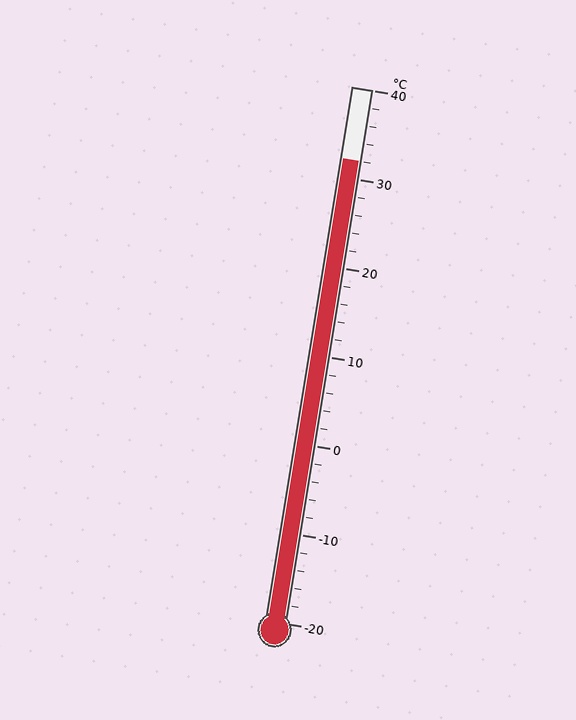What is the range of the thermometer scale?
The thermometer scale ranges from -20°C to 40°C.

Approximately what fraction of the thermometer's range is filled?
The thermometer is filled to approximately 85% of its range.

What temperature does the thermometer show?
The thermometer shows approximately 32°C.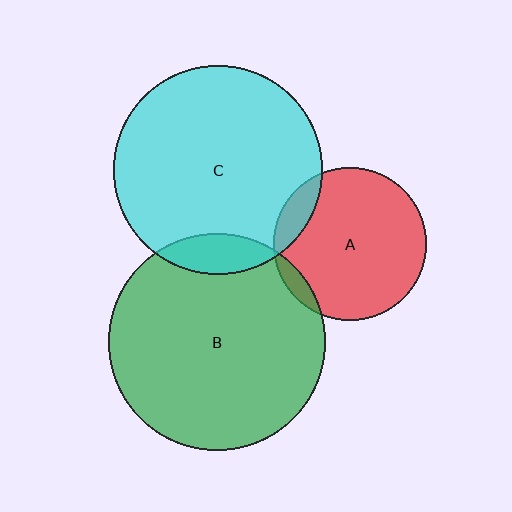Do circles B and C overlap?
Yes.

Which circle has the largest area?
Circle B (green).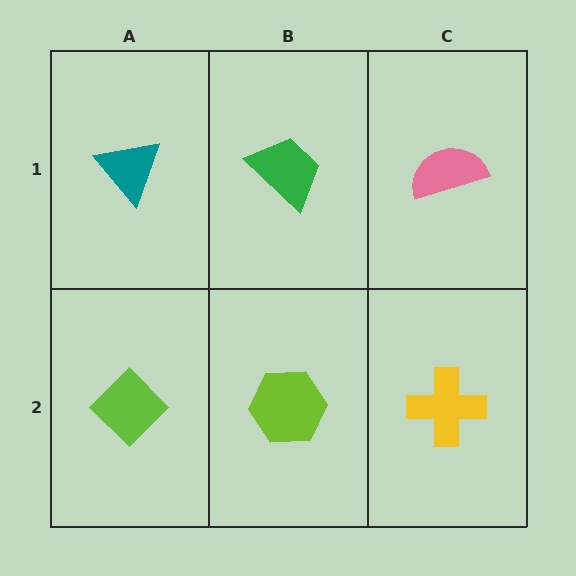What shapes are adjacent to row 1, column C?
A yellow cross (row 2, column C), a green trapezoid (row 1, column B).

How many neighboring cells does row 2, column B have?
3.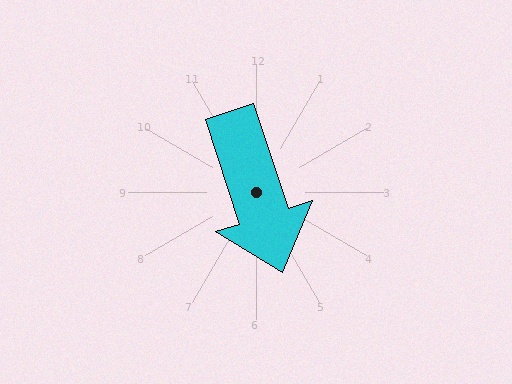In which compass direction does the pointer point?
South.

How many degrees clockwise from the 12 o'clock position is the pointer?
Approximately 162 degrees.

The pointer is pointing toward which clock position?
Roughly 5 o'clock.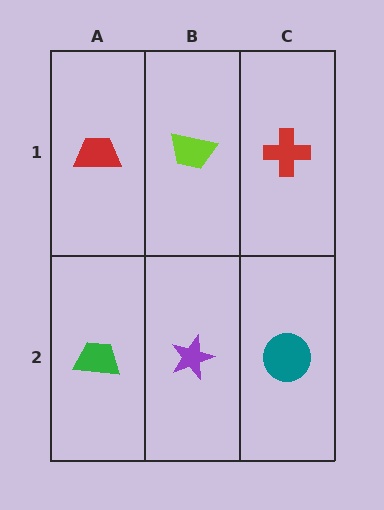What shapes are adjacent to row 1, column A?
A green trapezoid (row 2, column A), a lime trapezoid (row 1, column B).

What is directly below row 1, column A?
A green trapezoid.